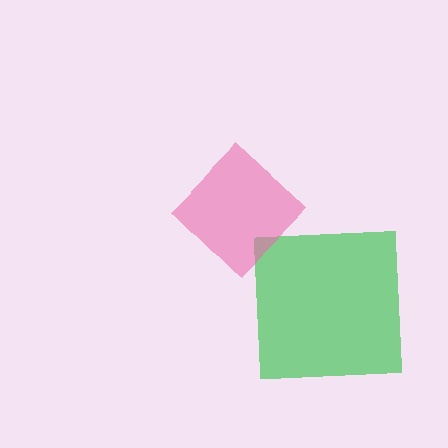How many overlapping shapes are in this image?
There are 2 overlapping shapes in the image.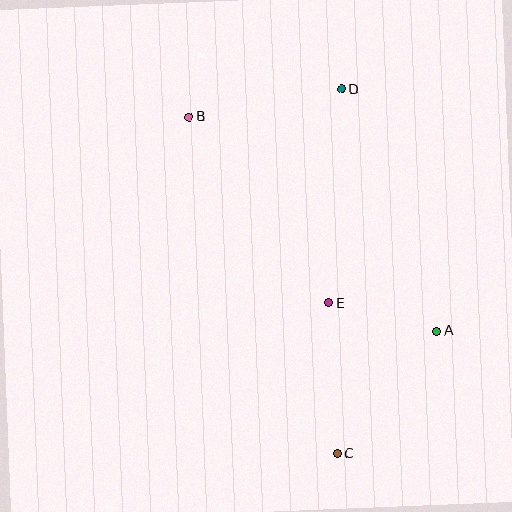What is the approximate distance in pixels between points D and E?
The distance between D and E is approximately 214 pixels.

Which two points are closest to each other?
Points A and E are closest to each other.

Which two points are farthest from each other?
Points B and C are farthest from each other.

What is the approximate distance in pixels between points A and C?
The distance between A and C is approximately 158 pixels.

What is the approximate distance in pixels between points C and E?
The distance between C and E is approximately 151 pixels.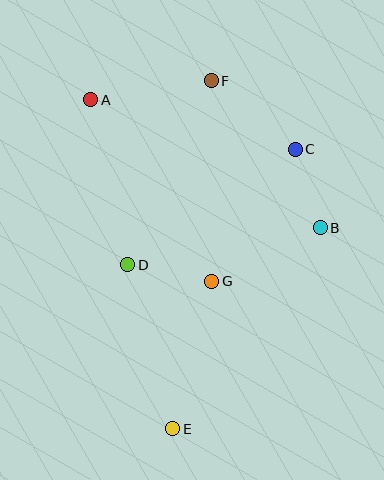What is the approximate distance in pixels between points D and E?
The distance between D and E is approximately 170 pixels.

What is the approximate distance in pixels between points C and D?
The distance between C and D is approximately 204 pixels.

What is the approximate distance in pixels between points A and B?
The distance between A and B is approximately 263 pixels.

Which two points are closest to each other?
Points B and C are closest to each other.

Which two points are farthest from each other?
Points E and F are farthest from each other.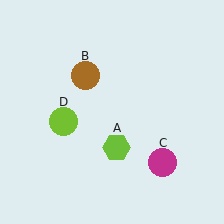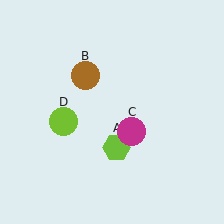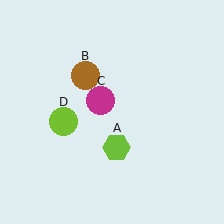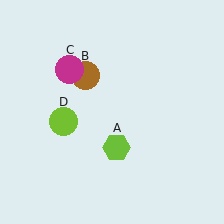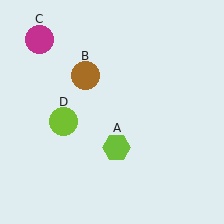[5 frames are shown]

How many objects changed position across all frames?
1 object changed position: magenta circle (object C).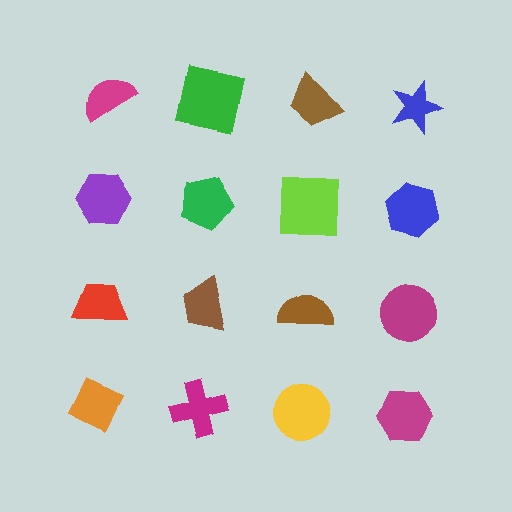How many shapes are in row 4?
4 shapes.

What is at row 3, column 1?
A red trapezoid.